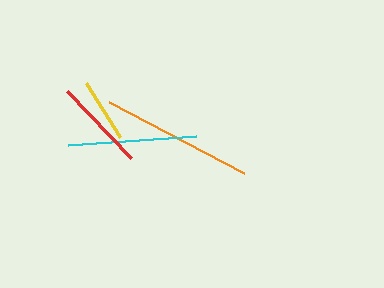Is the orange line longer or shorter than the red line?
The orange line is longer than the red line.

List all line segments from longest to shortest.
From longest to shortest: orange, cyan, red, yellow.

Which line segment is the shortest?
The yellow line is the shortest at approximately 64 pixels.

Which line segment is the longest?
The orange line is the longest at approximately 153 pixels.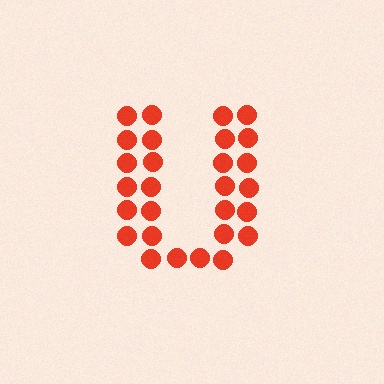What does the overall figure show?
The overall figure shows the letter U.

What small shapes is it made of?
It is made of small circles.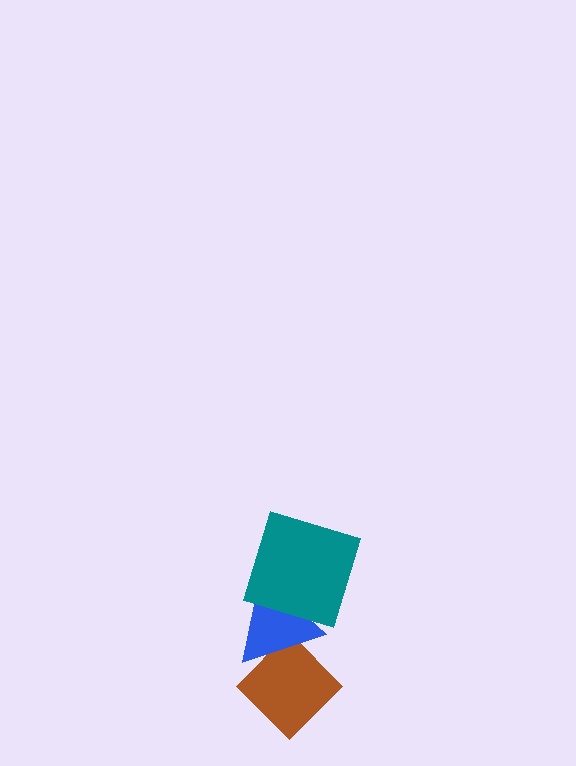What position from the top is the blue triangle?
The blue triangle is 2nd from the top.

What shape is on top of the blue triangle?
The teal square is on top of the blue triangle.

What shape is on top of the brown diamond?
The blue triangle is on top of the brown diamond.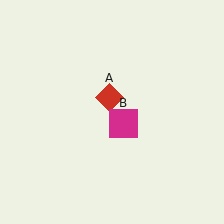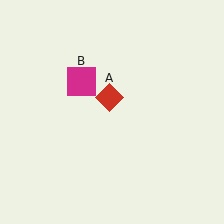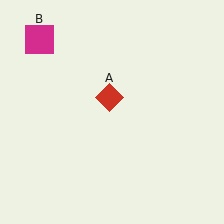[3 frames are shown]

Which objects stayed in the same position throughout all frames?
Red diamond (object A) remained stationary.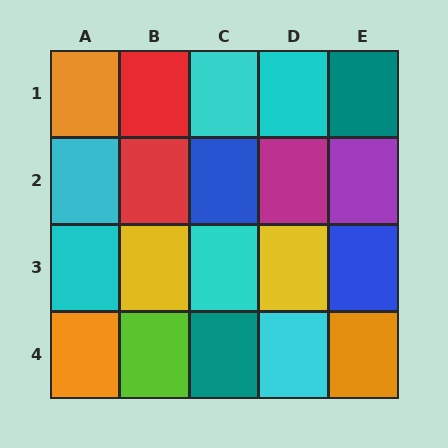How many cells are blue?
2 cells are blue.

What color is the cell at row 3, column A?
Cyan.